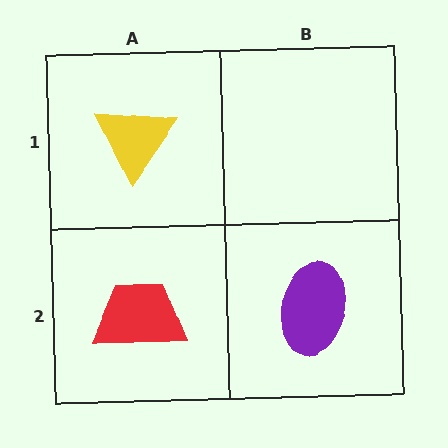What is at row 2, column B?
A purple ellipse.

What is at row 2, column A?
A red trapezoid.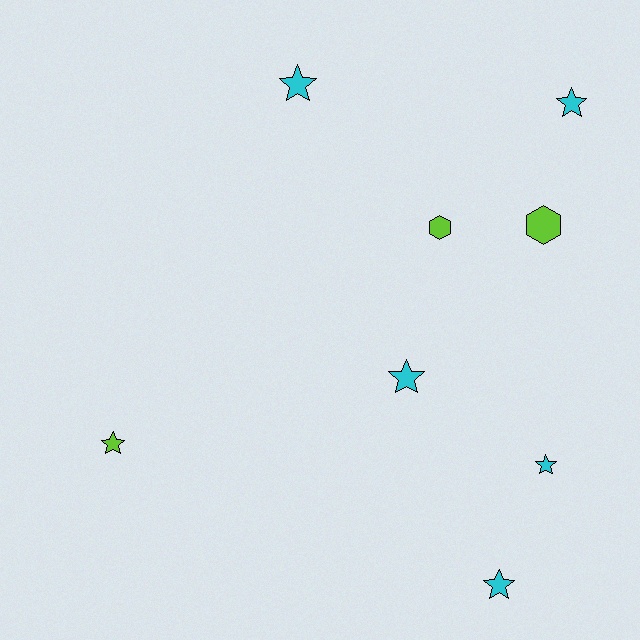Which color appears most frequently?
Cyan, with 5 objects.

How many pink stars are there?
There are no pink stars.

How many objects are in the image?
There are 8 objects.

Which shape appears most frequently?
Star, with 6 objects.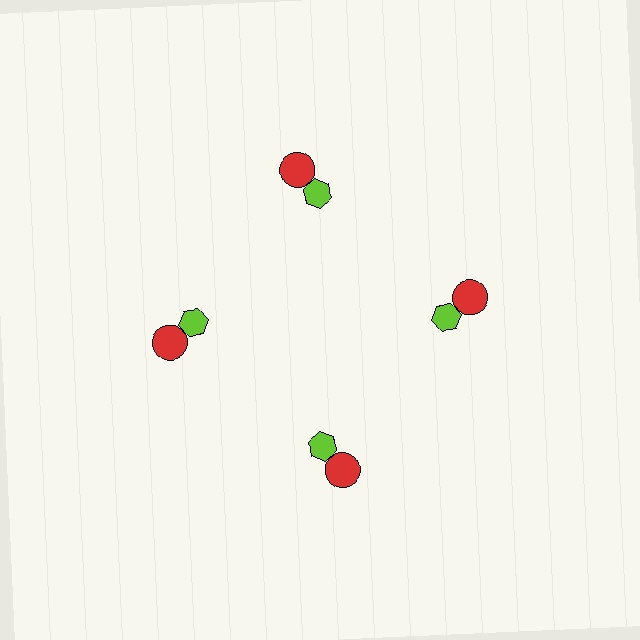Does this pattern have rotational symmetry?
Yes, this pattern has 4-fold rotational symmetry. It looks the same after rotating 90 degrees around the center.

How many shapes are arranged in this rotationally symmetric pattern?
There are 8 shapes, arranged in 4 groups of 2.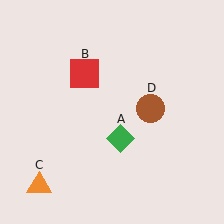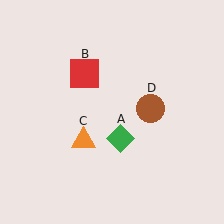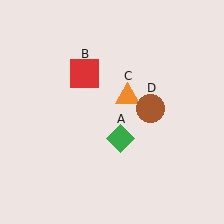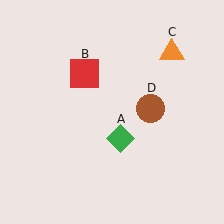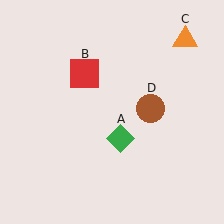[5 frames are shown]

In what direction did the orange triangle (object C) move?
The orange triangle (object C) moved up and to the right.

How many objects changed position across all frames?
1 object changed position: orange triangle (object C).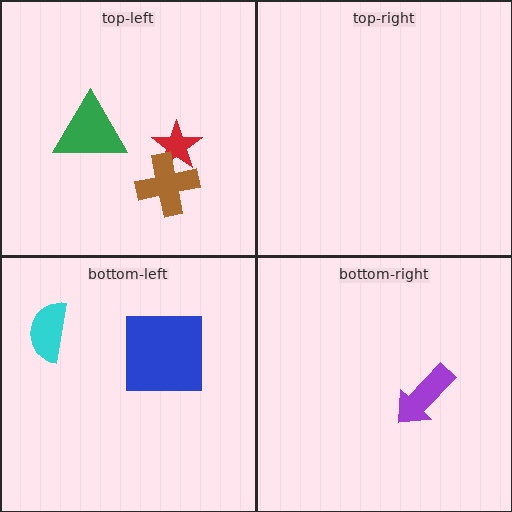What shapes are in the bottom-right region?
The purple arrow.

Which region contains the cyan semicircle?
The bottom-left region.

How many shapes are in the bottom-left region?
2.